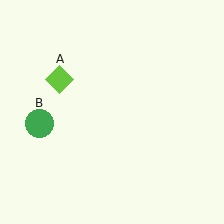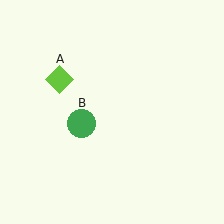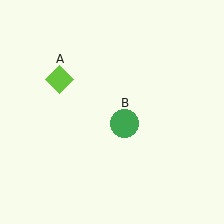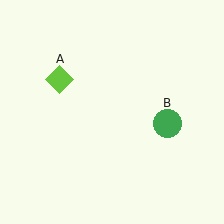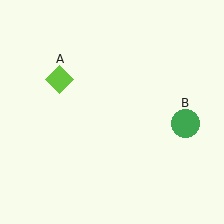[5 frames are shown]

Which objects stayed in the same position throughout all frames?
Lime diamond (object A) remained stationary.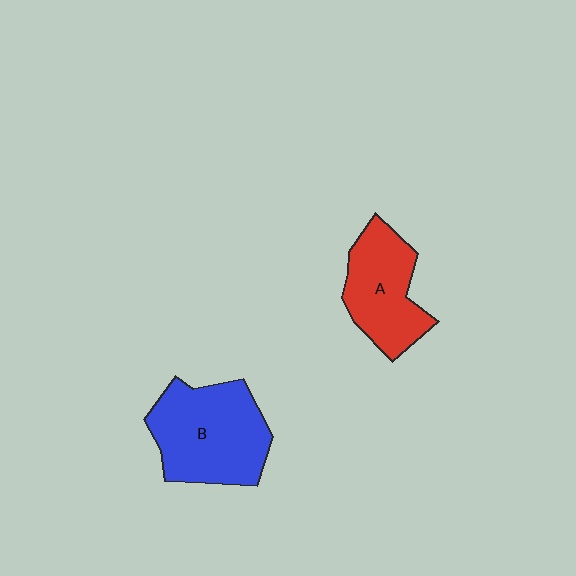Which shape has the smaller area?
Shape A (red).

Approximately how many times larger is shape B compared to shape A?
Approximately 1.3 times.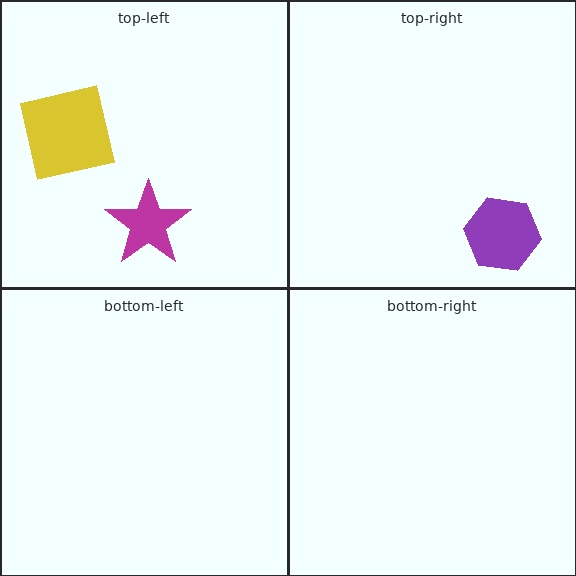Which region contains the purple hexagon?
The top-right region.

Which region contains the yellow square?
The top-left region.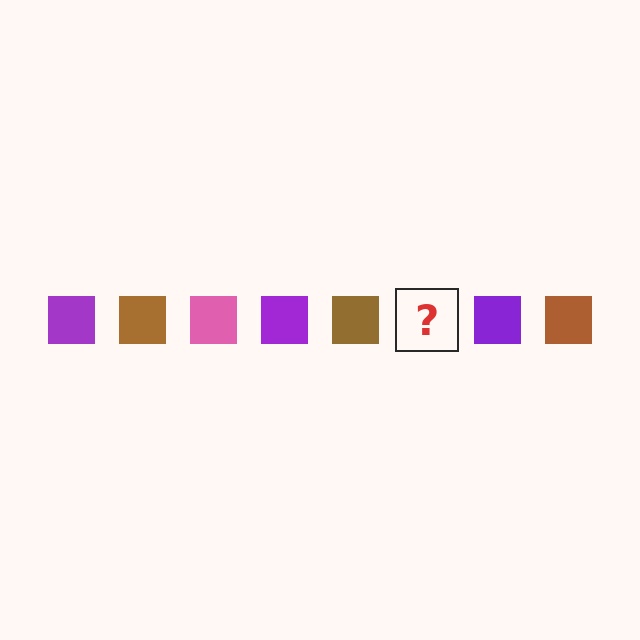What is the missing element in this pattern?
The missing element is a pink square.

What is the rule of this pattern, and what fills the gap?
The rule is that the pattern cycles through purple, brown, pink squares. The gap should be filled with a pink square.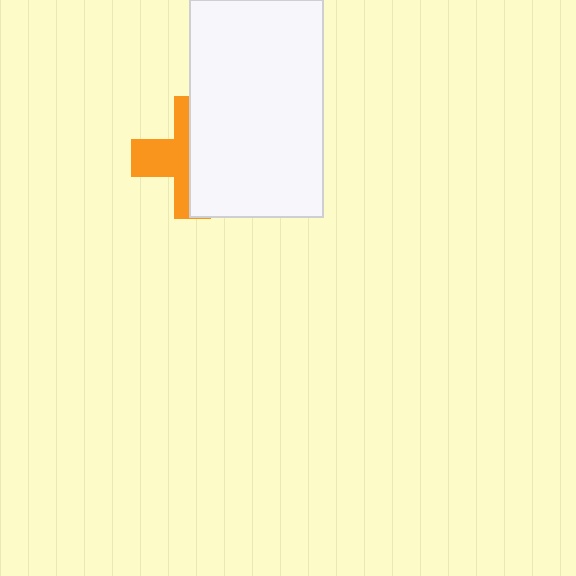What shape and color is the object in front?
The object in front is a white rectangle.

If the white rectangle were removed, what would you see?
You would see the complete orange cross.